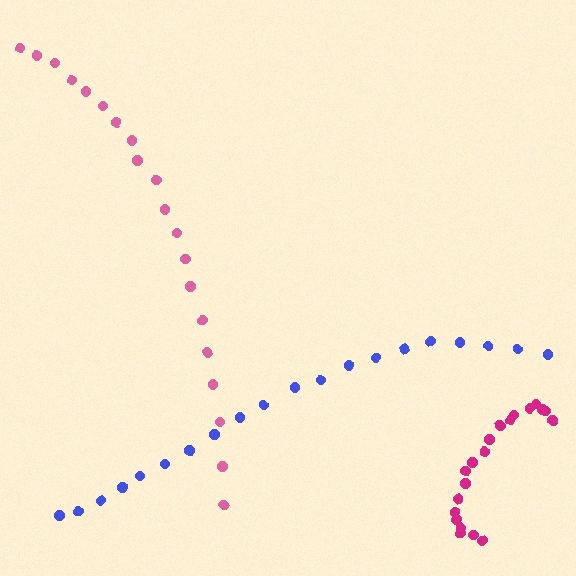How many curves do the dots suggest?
There are 3 distinct paths.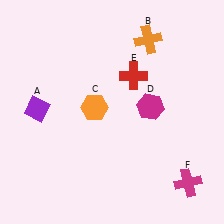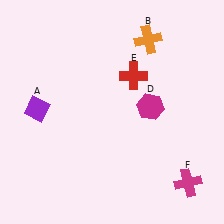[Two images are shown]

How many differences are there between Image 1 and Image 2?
There is 1 difference between the two images.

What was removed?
The orange hexagon (C) was removed in Image 2.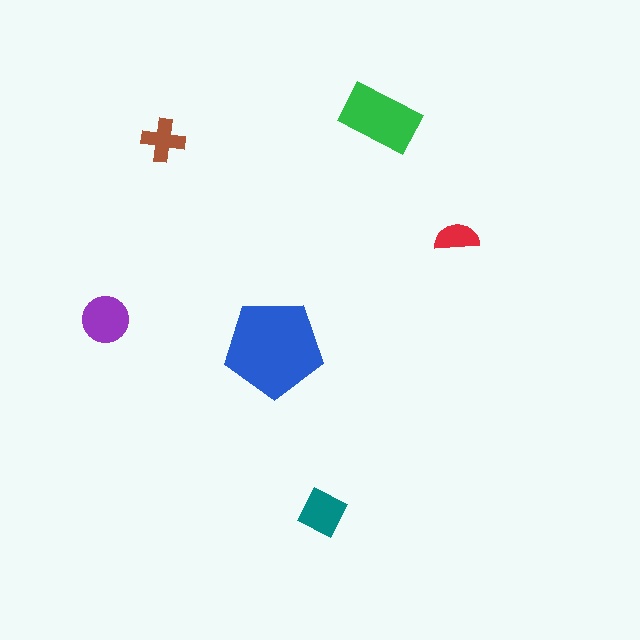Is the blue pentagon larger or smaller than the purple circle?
Larger.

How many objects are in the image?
There are 6 objects in the image.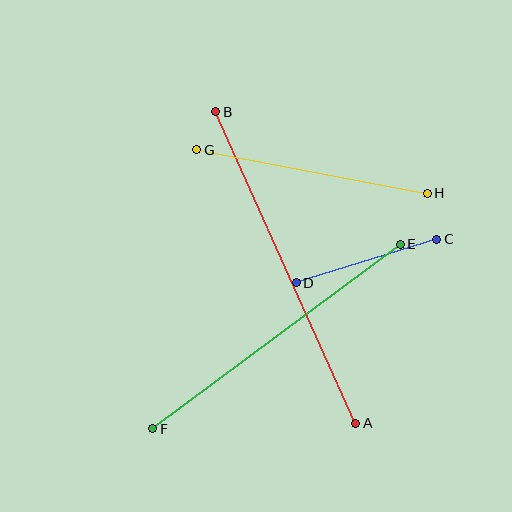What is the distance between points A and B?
The distance is approximately 342 pixels.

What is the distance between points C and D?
The distance is approximately 147 pixels.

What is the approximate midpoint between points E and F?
The midpoint is at approximately (277, 336) pixels.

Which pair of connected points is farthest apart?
Points A and B are farthest apart.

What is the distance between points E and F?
The distance is approximately 309 pixels.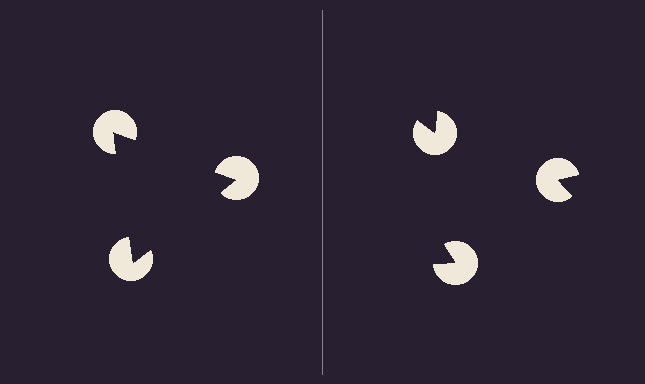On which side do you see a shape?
An illusory triangle appears on the left side. On the right side the wedge cuts are rotated, so no coherent shape forms.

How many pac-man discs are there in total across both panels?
6 — 3 on each side.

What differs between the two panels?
The pac-man discs are positioned identically on both sides; only the wedge orientations differ. On the left they align to a triangle; on the right they are misaligned.